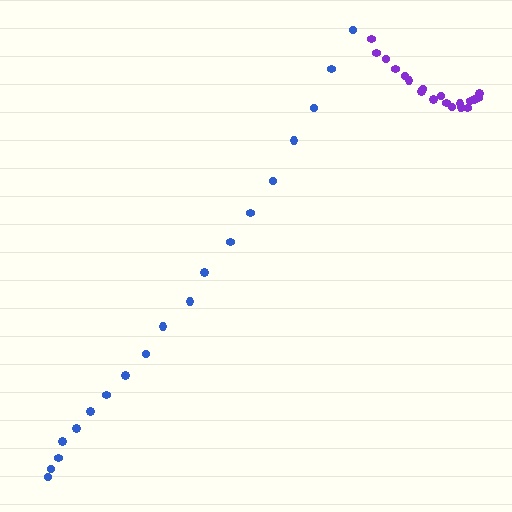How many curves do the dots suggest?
There are 2 distinct paths.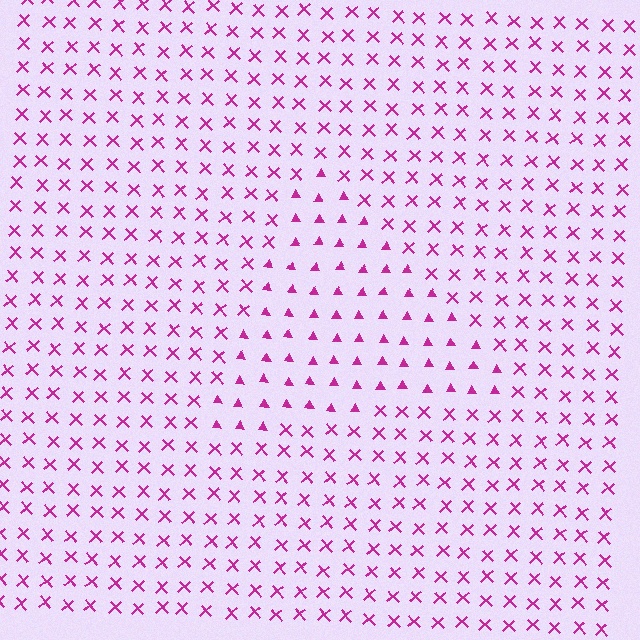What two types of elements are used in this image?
The image uses triangles inside the triangle region and X marks outside it.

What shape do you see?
I see a triangle.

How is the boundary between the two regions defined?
The boundary is defined by a change in element shape: triangles inside vs. X marks outside. All elements share the same color and spacing.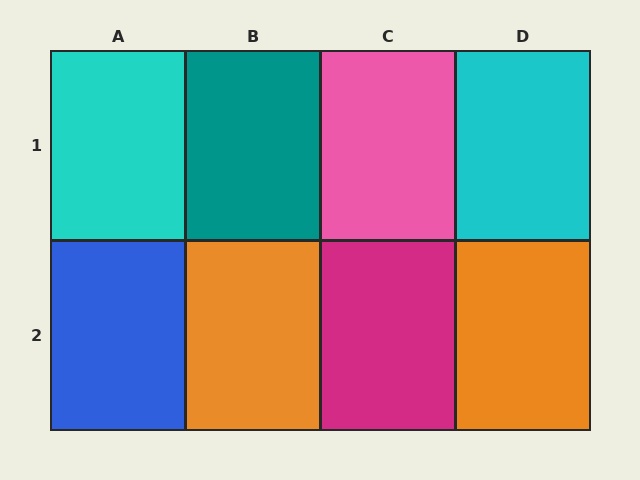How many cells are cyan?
2 cells are cyan.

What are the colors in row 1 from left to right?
Cyan, teal, pink, cyan.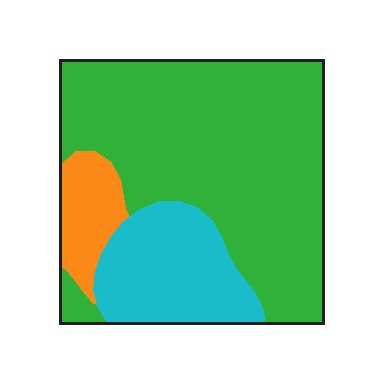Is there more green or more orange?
Green.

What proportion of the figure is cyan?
Cyan covers roughly 20% of the figure.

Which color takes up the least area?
Orange, at roughly 10%.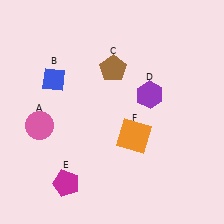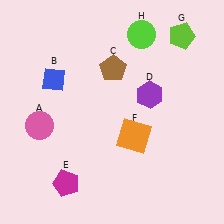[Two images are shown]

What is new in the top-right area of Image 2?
A lime pentagon (G) was added in the top-right area of Image 2.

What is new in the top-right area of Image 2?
A lime circle (H) was added in the top-right area of Image 2.